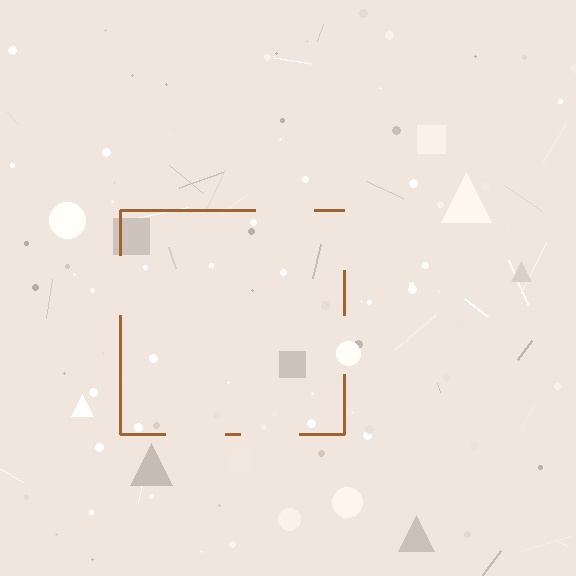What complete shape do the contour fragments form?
The contour fragments form a square.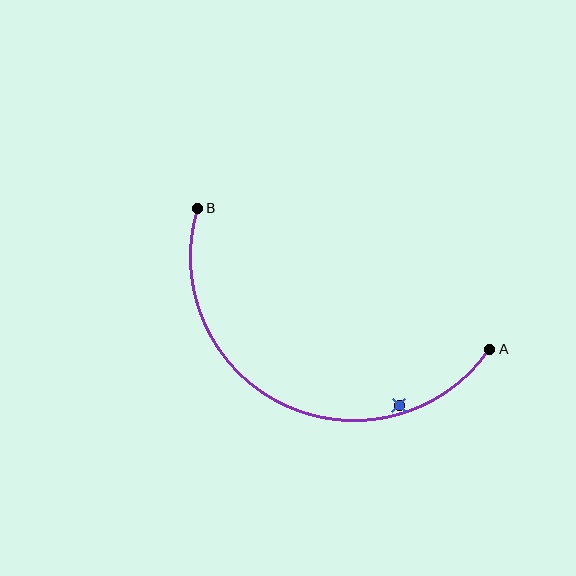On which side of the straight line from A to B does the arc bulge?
The arc bulges below the straight line connecting A and B.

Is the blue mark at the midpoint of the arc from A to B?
No — the blue mark does not lie on the arc at all. It sits slightly inside the curve.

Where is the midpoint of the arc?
The arc midpoint is the point on the curve farthest from the straight line joining A and B. It sits below that line.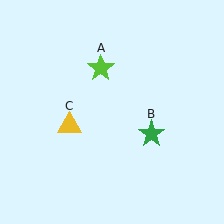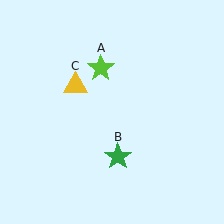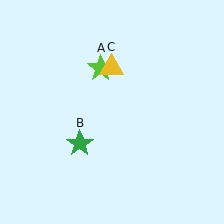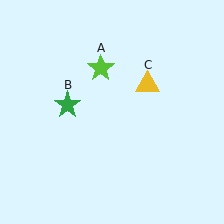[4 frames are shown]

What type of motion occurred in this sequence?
The green star (object B), yellow triangle (object C) rotated clockwise around the center of the scene.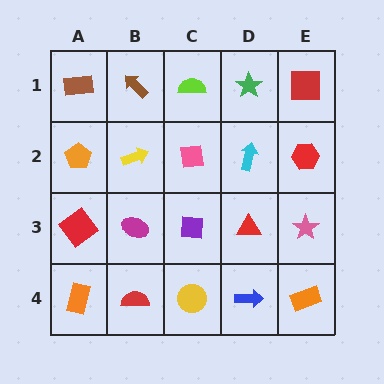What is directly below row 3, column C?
A yellow circle.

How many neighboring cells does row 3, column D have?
4.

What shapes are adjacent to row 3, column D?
A cyan arrow (row 2, column D), a blue arrow (row 4, column D), a purple square (row 3, column C), a pink star (row 3, column E).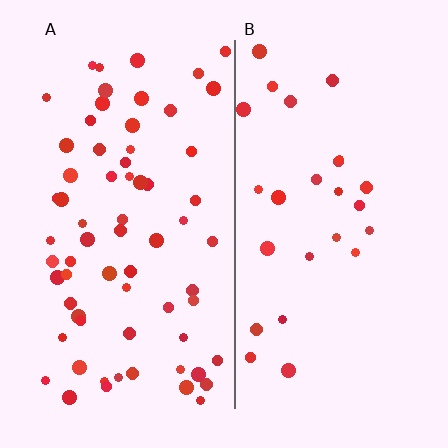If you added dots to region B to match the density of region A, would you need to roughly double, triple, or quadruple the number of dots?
Approximately triple.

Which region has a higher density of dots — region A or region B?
A (the left).